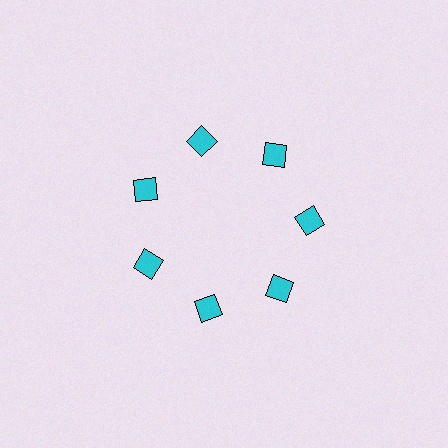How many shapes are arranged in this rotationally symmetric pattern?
There are 7 shapes, arranged in 7 groups of 1.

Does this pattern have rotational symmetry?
Yes, this pattern has 7-fold rotational symmetry. It looks the same after rotating 51 degrees around the center.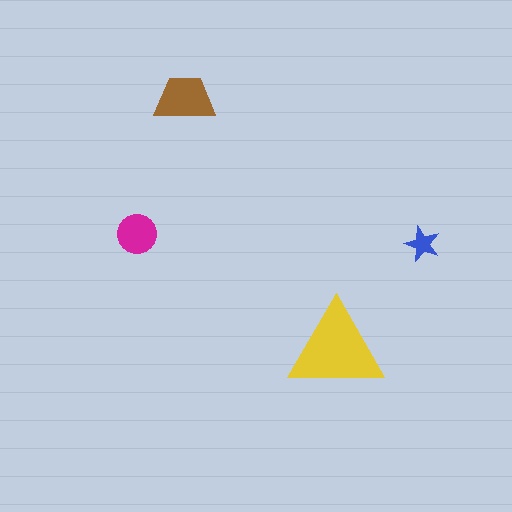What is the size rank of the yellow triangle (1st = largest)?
1st.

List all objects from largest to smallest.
The yellow triangle, the brown trapezoid, the magenta circle, the blue star.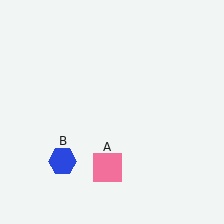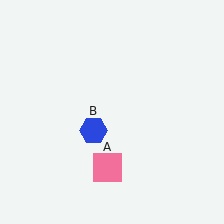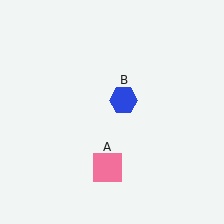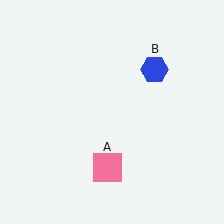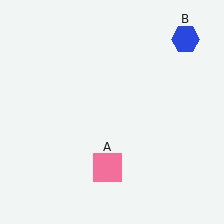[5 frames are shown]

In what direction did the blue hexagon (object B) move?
The blue hexagon (object B) moved up and to the right.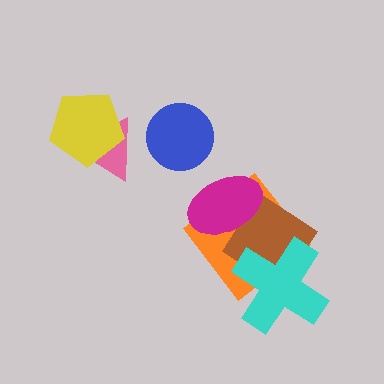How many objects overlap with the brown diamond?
3 objects overlap with the brown diamond.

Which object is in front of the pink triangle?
The yellow pentagon is in front of the pink triangle.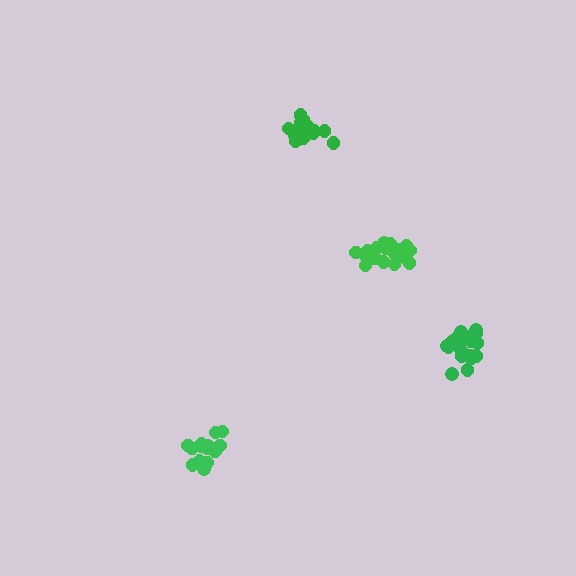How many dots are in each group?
Group 1: 15 dots, Group 2: 19 dots, Group 3: 18 dots, Group 4: 17 dots (69 total).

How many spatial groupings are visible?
There are 4 spatial groupings.